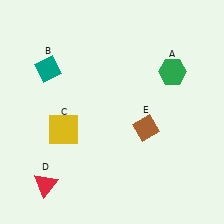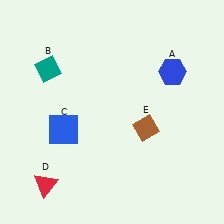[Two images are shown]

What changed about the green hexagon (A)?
In Image 1, A is green. In Image 2, it changed to blue.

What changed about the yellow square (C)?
In Image 1, C is yellow. In Image 2, it changed to blue.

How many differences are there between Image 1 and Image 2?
There are 2 differences between the two images.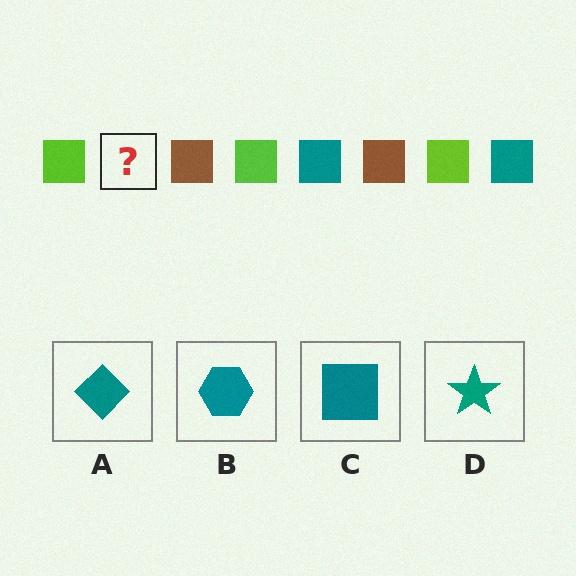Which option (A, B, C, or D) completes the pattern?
C.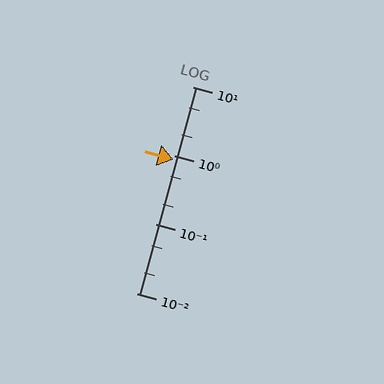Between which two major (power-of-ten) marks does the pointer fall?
The pointer is between 0.1 and 1.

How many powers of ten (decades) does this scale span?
The scale spans 3 decades, from 0.01 to 10.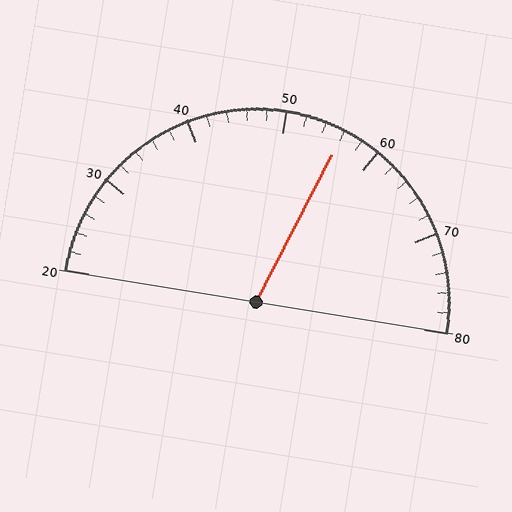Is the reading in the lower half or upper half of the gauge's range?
The reading is in the upper half of the range (20 to 80).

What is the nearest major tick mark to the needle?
The nearest major tick mark is 60.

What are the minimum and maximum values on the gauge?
The gauge ranges from 20 to 80.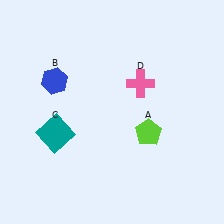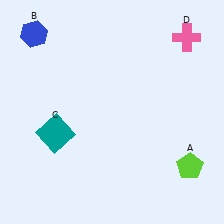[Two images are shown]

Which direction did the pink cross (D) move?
The pink cross (D) moved right.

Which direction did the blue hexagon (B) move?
The blue hexagon (B) moved up.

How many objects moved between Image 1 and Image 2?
3 objects moved between the two images.